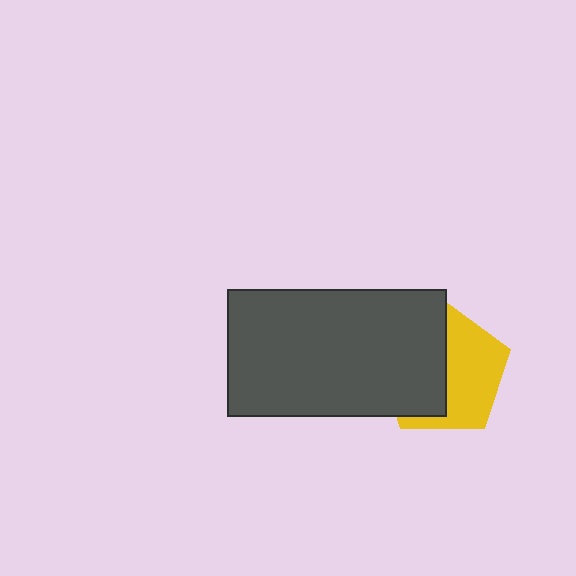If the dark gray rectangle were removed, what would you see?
You would see the complete yellow pentagon.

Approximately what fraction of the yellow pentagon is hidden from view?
Roughly 50% of the yellow pentagon is hidden behind the dark gray rectangle.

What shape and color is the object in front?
The object in front is a dark gray rectangle.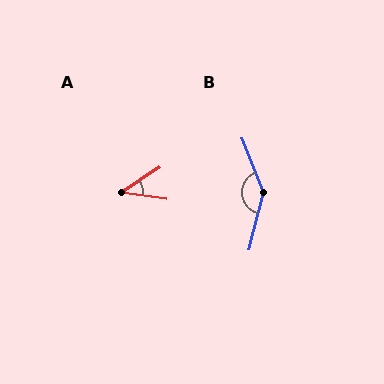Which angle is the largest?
B, at approximately 144 degrees.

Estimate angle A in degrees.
Approximately 42 degrees.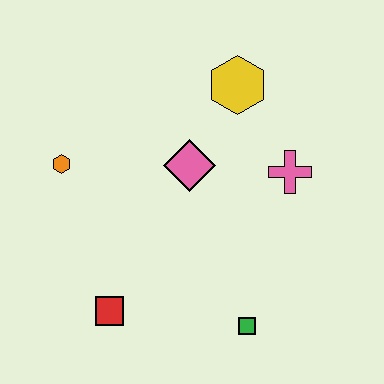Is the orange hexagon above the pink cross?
Yes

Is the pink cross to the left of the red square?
No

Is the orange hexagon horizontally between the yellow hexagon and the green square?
No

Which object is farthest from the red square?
The yellow hexagon is farthest from the red square.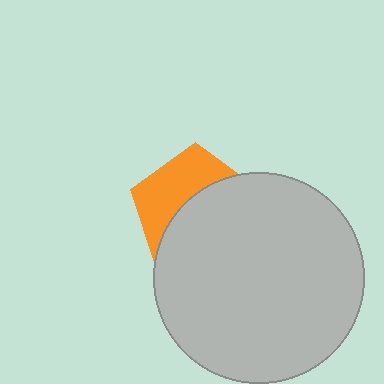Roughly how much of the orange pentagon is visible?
A small part of it is visible (roughly 42%).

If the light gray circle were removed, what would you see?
You would see the complete orange pentagon.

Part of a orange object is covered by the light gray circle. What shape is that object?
It is a pentagon.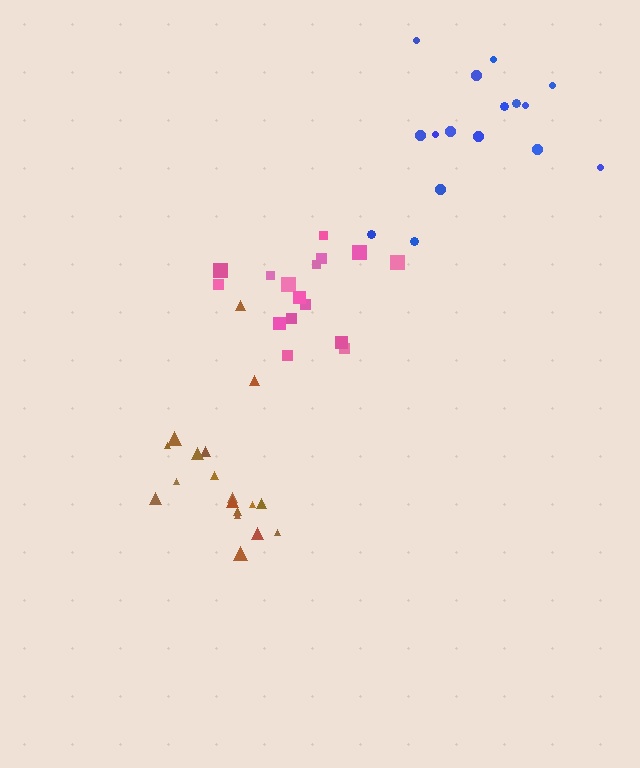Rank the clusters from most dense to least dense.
pink, brown, blue.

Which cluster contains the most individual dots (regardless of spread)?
Brown (18).